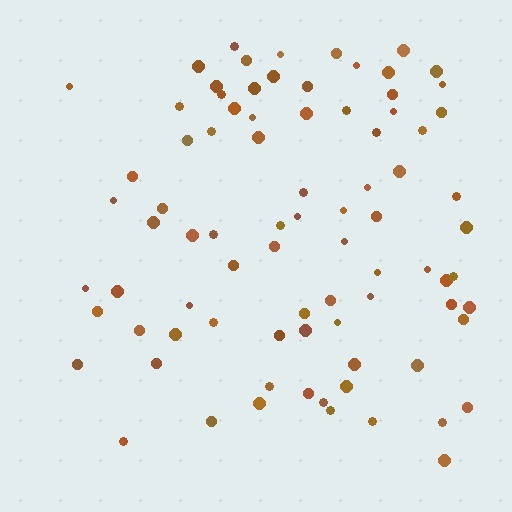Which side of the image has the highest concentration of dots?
The right.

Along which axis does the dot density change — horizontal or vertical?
Horizontal.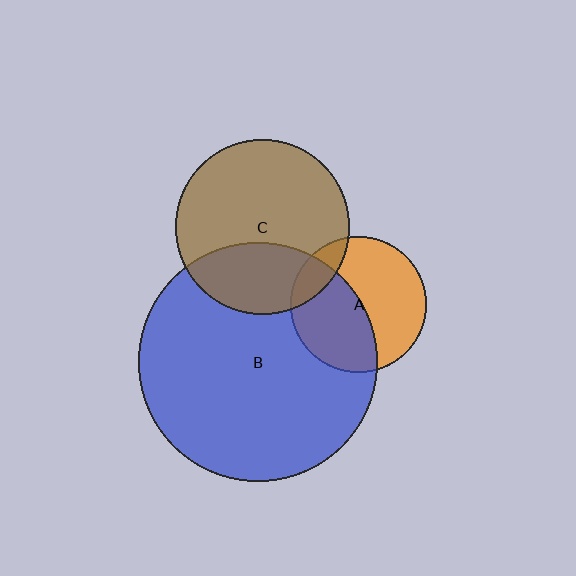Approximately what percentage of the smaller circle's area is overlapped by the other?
Approximately 45%.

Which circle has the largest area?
Circle B (blue).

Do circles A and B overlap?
Yes.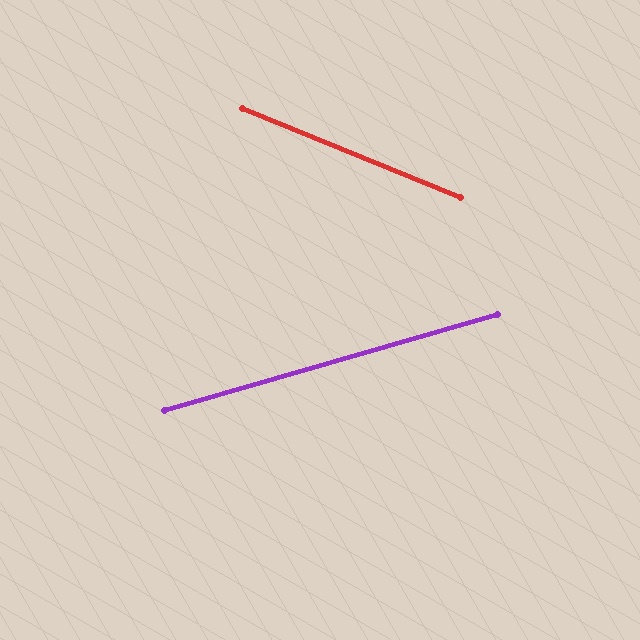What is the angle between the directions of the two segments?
Approximately 38 degrees.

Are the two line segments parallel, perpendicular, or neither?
Neither parallel nor perpendicular — they differ by about 38°.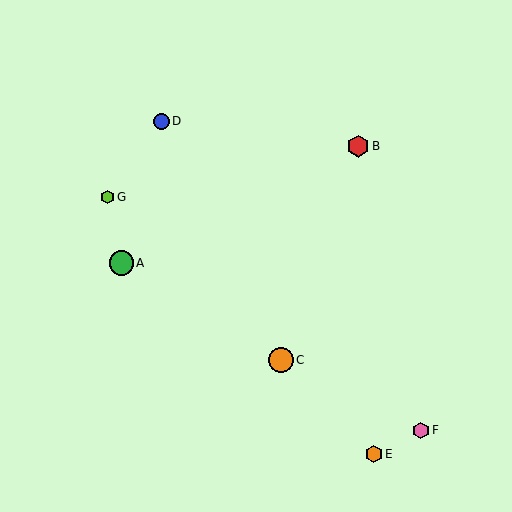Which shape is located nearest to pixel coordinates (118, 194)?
The lime hexagon (labeled G) at (107, 197) is nearest to that location.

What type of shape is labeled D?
Shape D is a blue circle.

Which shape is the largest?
The orange circle (labeled C) is the largest.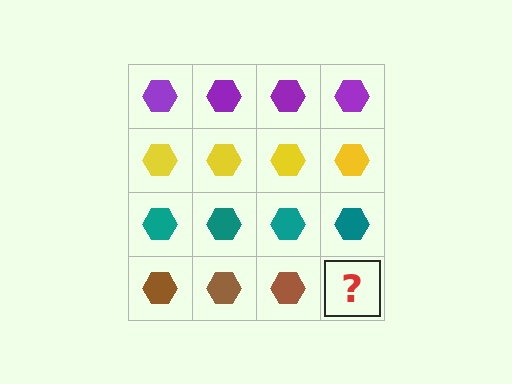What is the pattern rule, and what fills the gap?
The rule is that each row has a consistent color. The gap should be filled with a brown hexagon.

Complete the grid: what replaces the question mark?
The question mark should be replaced with a brown hexagon.